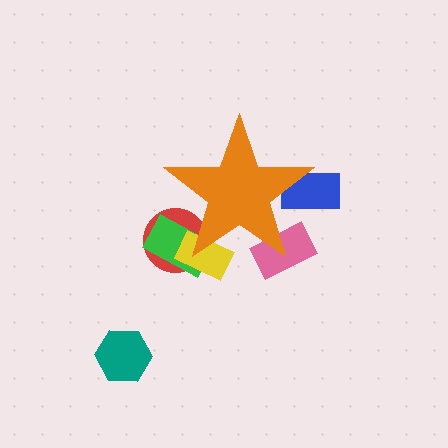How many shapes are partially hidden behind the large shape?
5 shapes are partially hidden.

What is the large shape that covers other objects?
An orange star.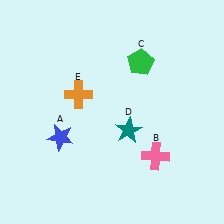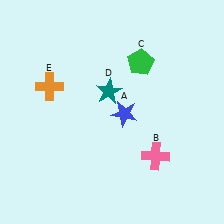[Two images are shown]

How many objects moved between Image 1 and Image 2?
3 objects moved between the two images.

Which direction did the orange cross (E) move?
The orange cross (E) moved left.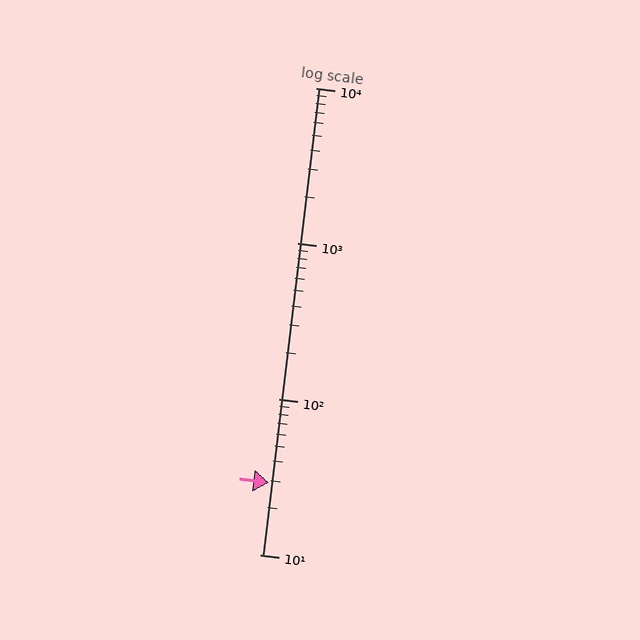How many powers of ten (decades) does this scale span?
The scale spans 3 decades, from 10 to 10000.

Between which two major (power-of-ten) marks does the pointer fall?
The pointer is between 10 and 100.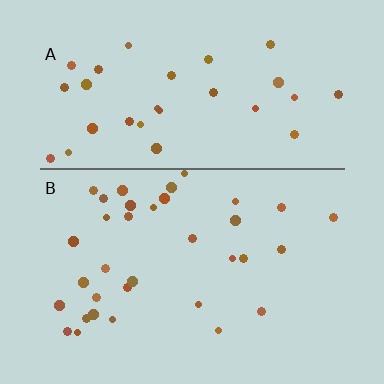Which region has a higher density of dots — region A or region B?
B (the bottom).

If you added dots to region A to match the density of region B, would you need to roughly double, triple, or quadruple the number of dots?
Approximately double.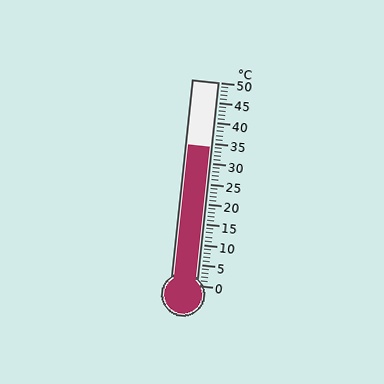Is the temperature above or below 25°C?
The temperature is above 25°C.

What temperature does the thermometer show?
The thermometer shows approximately 34°C.